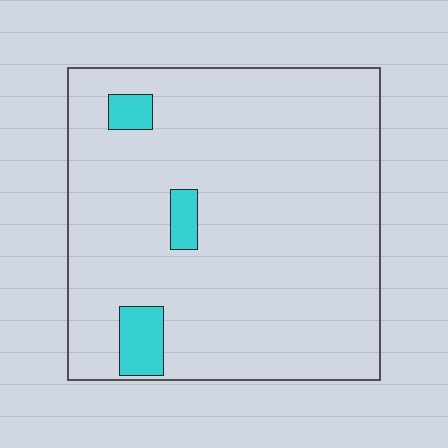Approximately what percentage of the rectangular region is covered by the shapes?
Approximately 5%.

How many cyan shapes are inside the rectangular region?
3.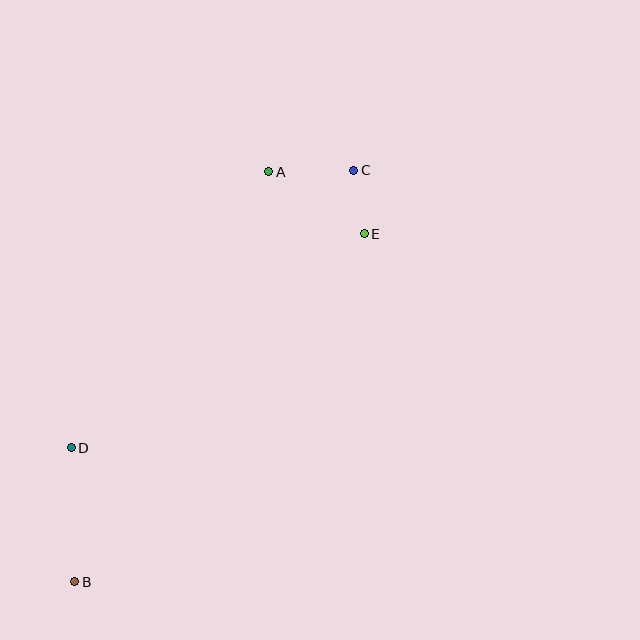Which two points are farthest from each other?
Points B and C are farthest from each other.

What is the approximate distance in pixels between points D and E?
The distance between D and E is approximately 363 pixels.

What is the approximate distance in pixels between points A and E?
The distance between A and E is approximately 114 pixels.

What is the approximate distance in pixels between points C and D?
The distance between C and D is approximately 396 pixels.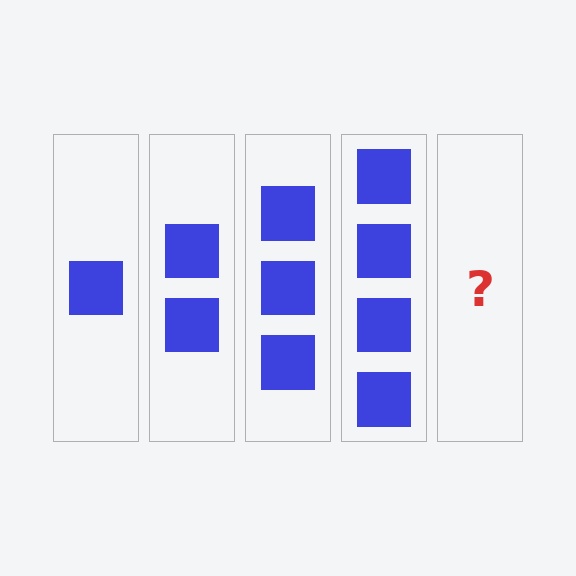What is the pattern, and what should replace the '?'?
The pattern is that each step adds one more square. The '?' should be 5 squares.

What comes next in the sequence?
The next element should be 5 squares.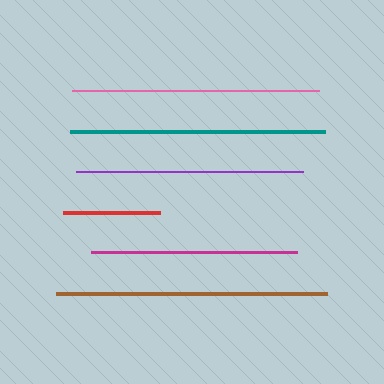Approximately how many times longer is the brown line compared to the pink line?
The brown line is approximately 1.1 times the length of the pink line.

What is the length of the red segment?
The red segment is approximately 98 pixels long.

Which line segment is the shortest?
The red line is the shortest at approximately 98 pixels.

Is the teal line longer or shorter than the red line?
The teal line is longer than the red line.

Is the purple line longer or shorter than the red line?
The purple line is longer than the red line.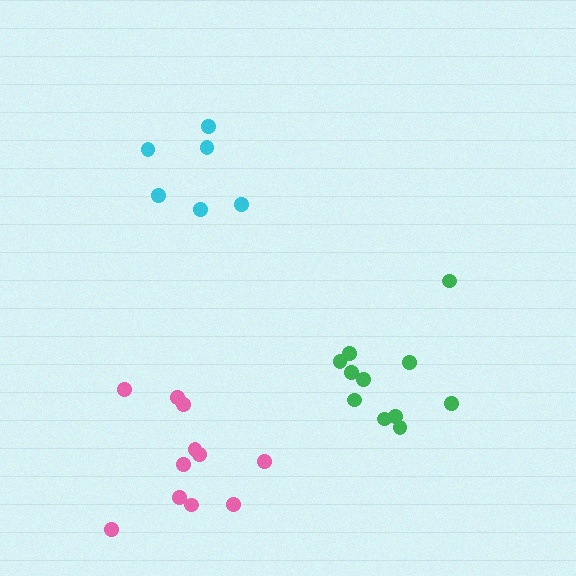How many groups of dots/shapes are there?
There are 3 groups.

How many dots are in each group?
Group 1: 6 dots, Group 2: 11 dots, Group 3: 11 dots (28 total).